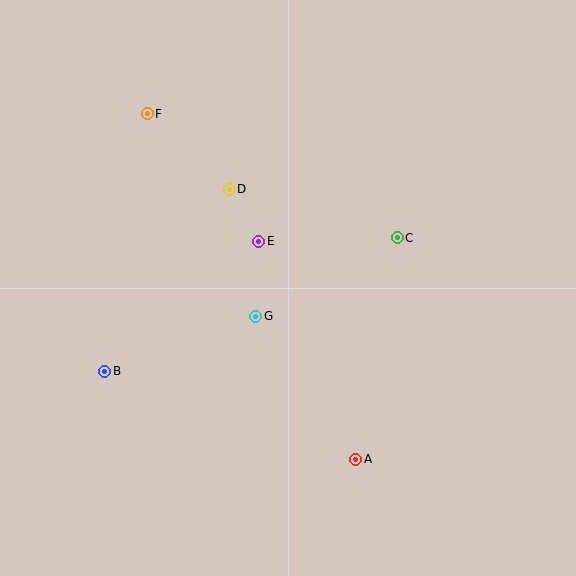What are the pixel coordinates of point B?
Point B is at (105, 371).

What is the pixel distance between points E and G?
The distance between E and G is 75 pixels.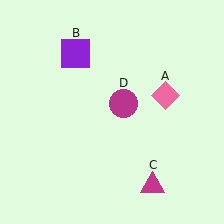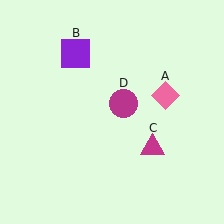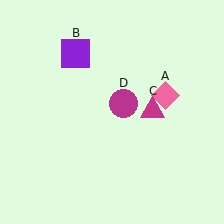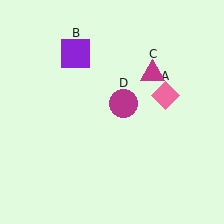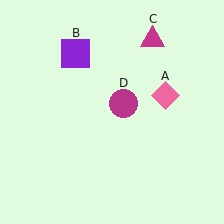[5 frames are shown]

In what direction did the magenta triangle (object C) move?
The magenta triangle (object C) moved up.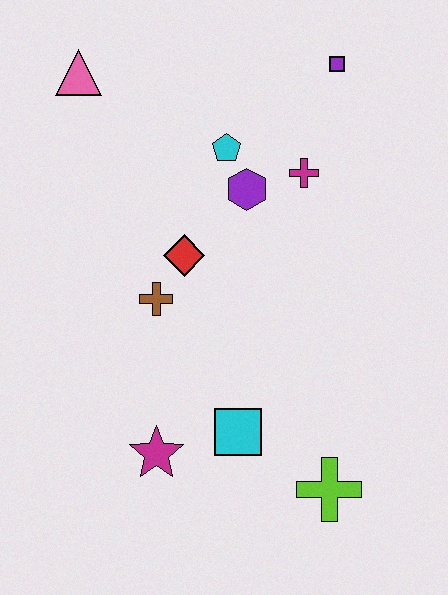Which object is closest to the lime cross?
The cyan square is closest to the lime cross.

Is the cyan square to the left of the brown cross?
No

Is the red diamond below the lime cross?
No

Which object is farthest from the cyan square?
The pink triangle is farthest from the cyan square.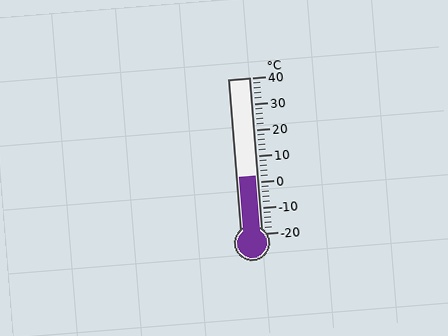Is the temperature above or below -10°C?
The temperature is above -10°C.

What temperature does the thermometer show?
The thermometer shows approximately 2°C.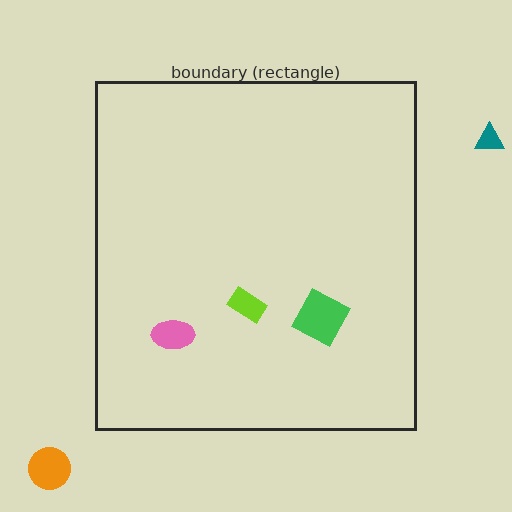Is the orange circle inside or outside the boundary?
Outside.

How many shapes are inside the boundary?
3 inside, 2 outside.